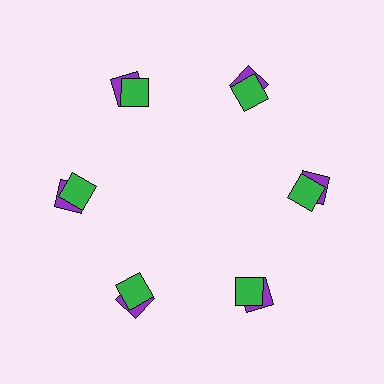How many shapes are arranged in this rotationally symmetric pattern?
There are 12 shapes, arranged in 6 groups of 2.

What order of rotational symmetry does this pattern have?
This pattern has 6-fold rotational symmetry.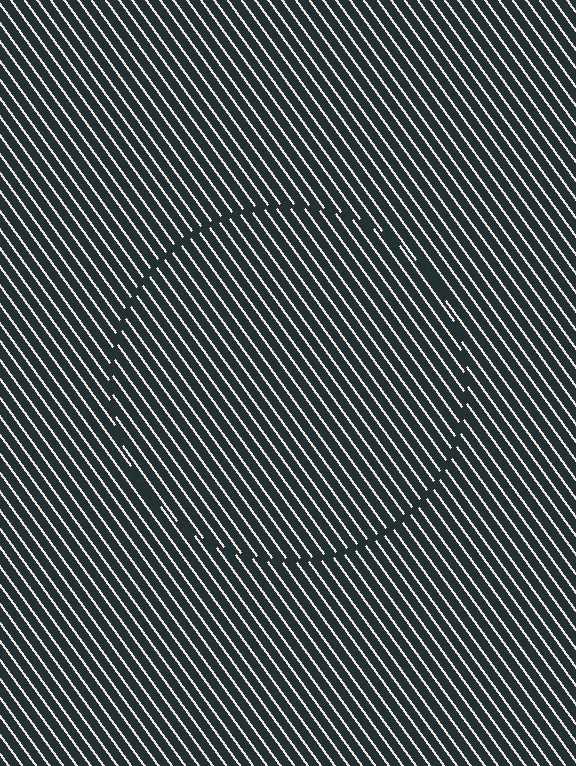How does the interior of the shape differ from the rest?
The interior of the shape contains the same grating, shifted by half a period — the contour is defined by the phase discontinuity where line-ends from the inner and outer gratings abut.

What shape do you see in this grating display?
An illusory circle. The interior of the shape contains the same grating, shifted by half a period — the contour is defined by the phase discontinuity where line-ends from the inner and outer gratings abut.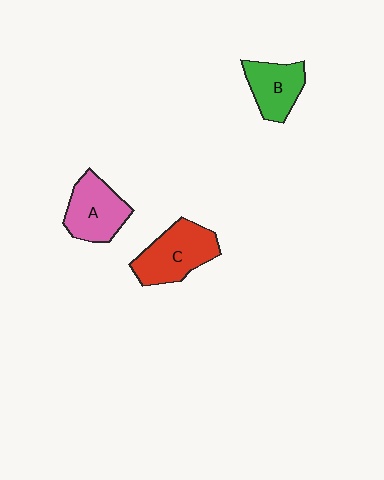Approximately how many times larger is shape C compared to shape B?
Approximately 1.3 times.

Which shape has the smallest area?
Shape B (green).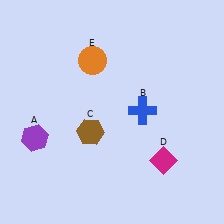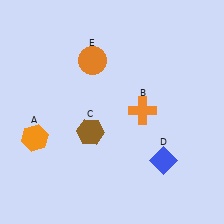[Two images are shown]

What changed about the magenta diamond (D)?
In Image 1, D is magenta. In Image 2, it changed to blue.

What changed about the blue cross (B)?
In Image 1, B is blue. In Image 2, it changed to orange.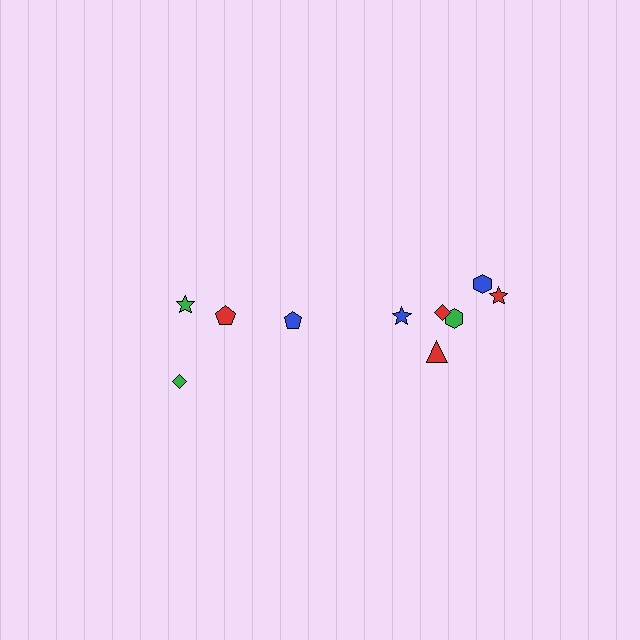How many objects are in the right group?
There are 6 objects.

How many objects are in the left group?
There are 4 objects.